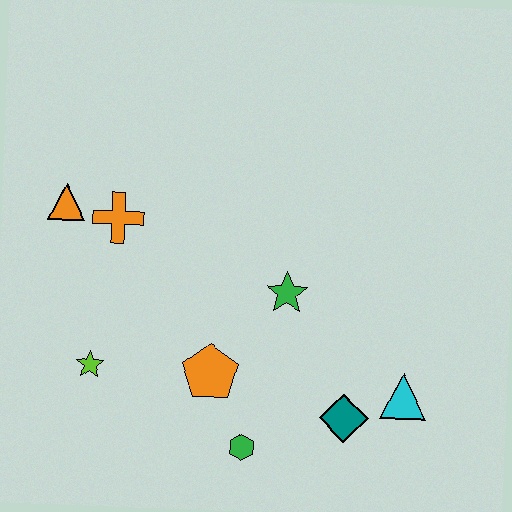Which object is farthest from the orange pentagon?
The orange triangle is farthest from the orange pentagon.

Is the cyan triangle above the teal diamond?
Yes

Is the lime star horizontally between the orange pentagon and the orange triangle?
Yes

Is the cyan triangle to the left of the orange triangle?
No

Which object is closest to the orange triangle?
The orange cross is closest to the orange triangle.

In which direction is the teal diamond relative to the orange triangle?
The teal diamond is to the right of the orange triangle.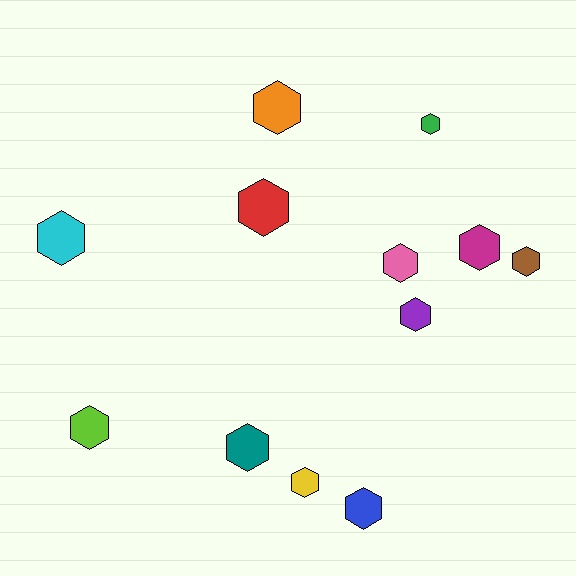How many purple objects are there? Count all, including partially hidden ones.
There is 1 purple object.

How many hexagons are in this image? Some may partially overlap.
There are 12 hexagons.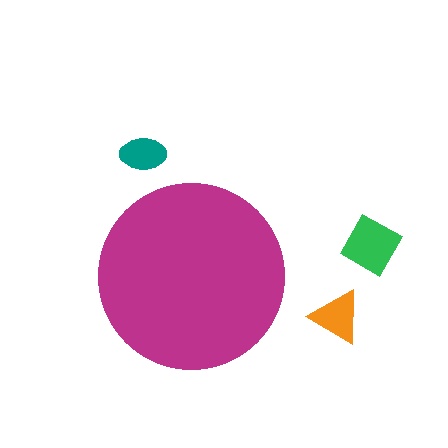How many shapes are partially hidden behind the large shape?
0 shapes are partially hidden.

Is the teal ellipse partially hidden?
No, the teal ellipse is fully visible.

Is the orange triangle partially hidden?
No, the orange triangle is fully visible.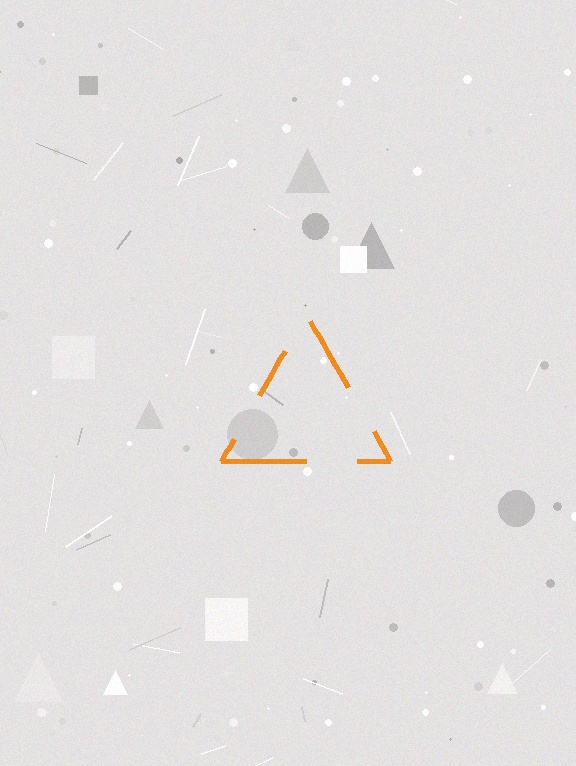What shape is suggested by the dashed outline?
The dashed outline suggests a triangle.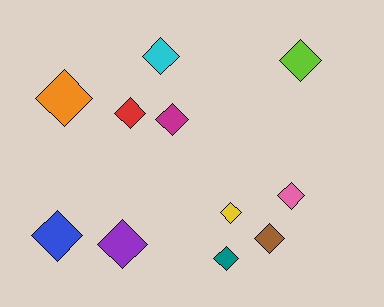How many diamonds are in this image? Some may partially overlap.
There are 11 diamonds.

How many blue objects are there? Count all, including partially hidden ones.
There is 1 blue object.